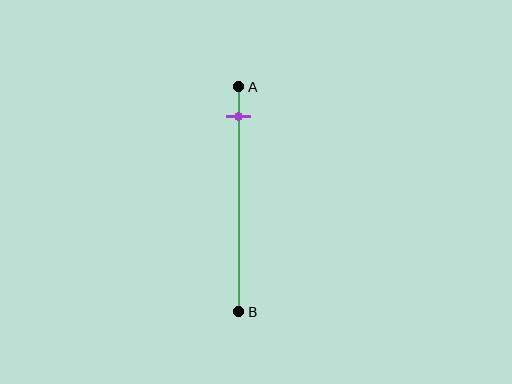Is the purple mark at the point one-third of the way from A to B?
No, the mark is at about 15% from A, not at the 33% one-third point.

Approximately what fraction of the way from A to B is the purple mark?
The purple mark is approximately 15% of the way from A to B.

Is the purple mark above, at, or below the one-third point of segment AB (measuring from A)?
The purple mark is above the one-third point of segment AB.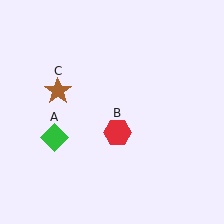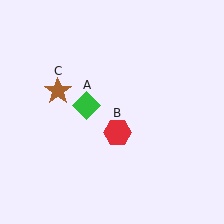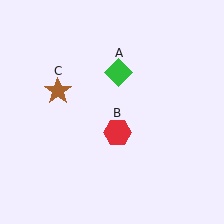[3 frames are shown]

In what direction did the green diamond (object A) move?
The green diamond (object A) moved up and to the right.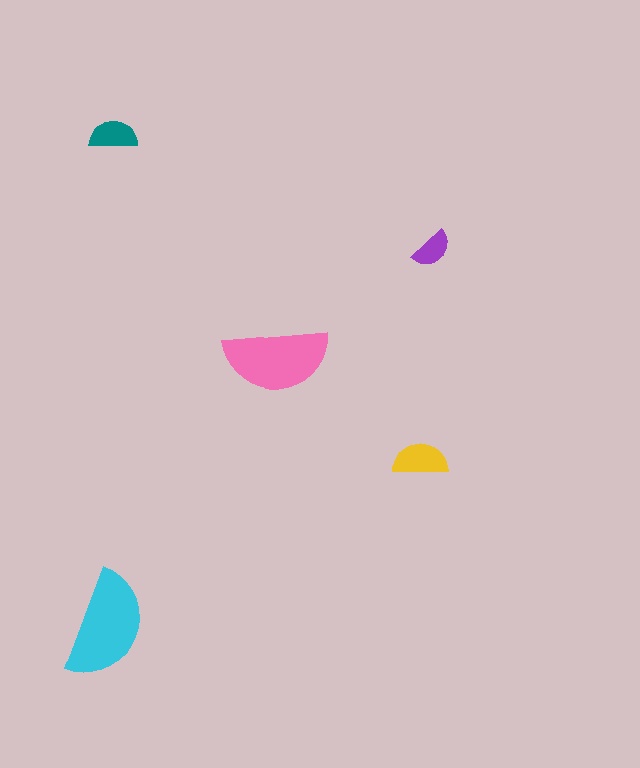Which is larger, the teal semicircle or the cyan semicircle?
The cyan one.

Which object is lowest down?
The cyan semicircle is bottommost.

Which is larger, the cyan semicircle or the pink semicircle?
The cyan one.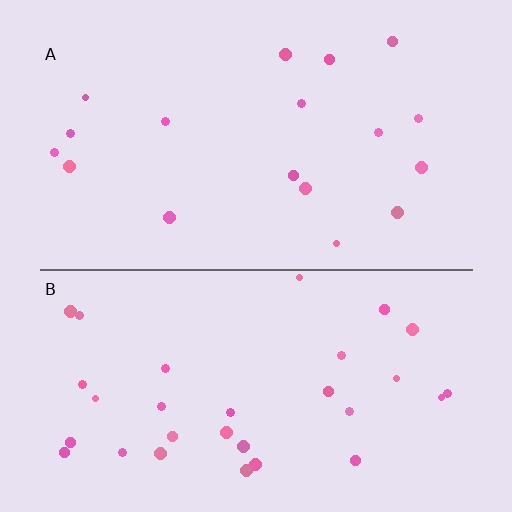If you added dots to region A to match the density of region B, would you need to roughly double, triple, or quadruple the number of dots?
Approximately double.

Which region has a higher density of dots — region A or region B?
B (the bottom).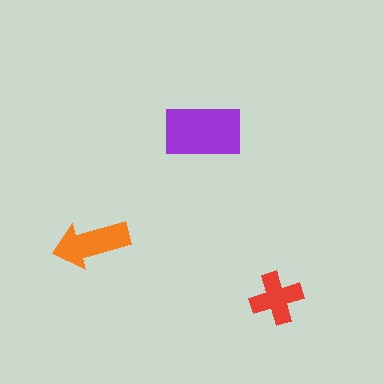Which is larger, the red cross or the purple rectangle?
The purple rectangle.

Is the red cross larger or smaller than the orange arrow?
Smaller.